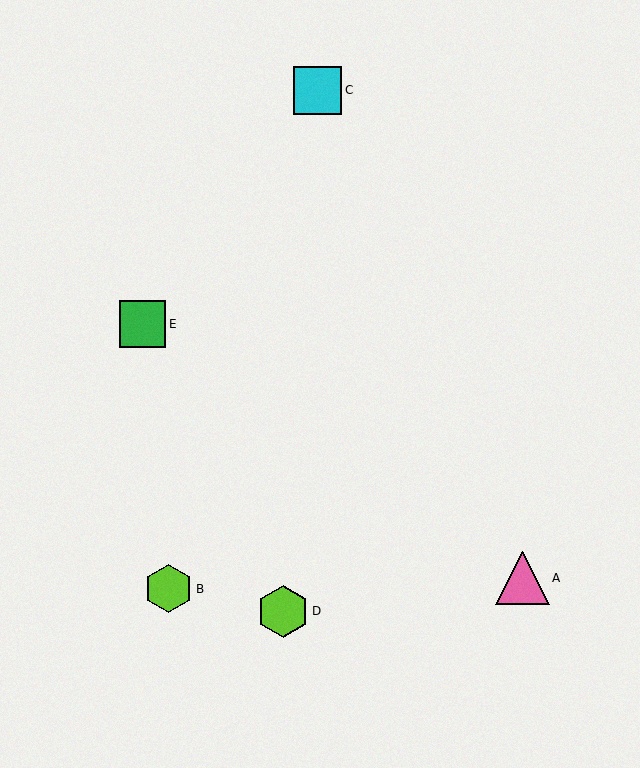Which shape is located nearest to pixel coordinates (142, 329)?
The green square (labeled E) at (142, 324) is nearest to that location.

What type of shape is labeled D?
Shape D is a lime hexagon.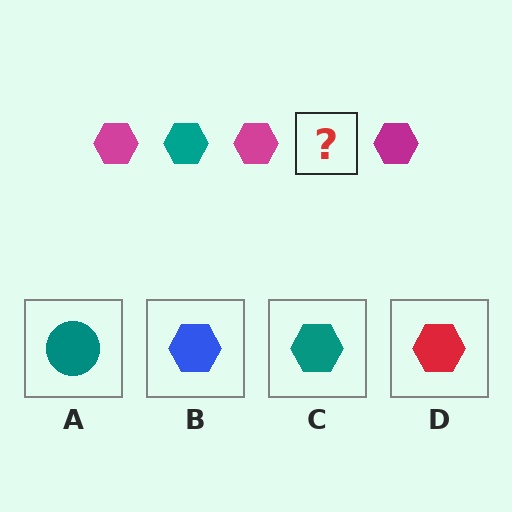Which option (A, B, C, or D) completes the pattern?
C.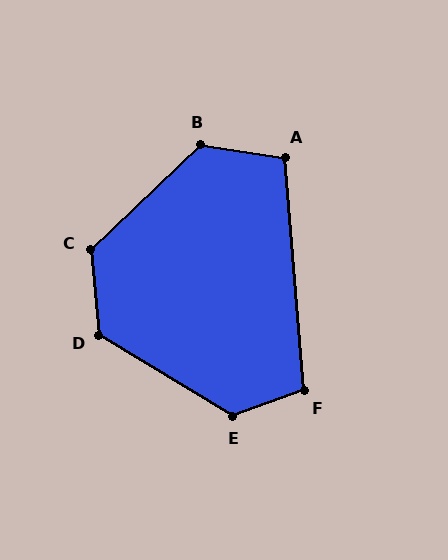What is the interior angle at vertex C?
Approximately 128 degrees (obtuse).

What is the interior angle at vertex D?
Approximately 127 degrees (obtuse).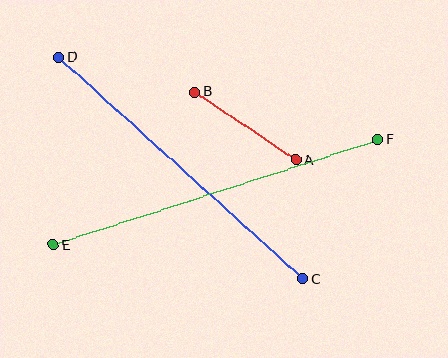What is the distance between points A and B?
The distance is approximately 122 pixels.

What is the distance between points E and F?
The distance is approximately 341 pixels.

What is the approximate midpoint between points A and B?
The midpoint is at approximately (245, 126) pixels.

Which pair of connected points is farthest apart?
Points E and F are farthest apart.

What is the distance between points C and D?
The distance is approximately 330 pixels.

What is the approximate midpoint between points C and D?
The midpoint is at approximately (181, 168) pixels.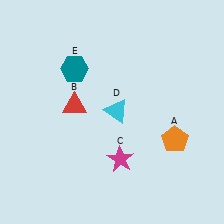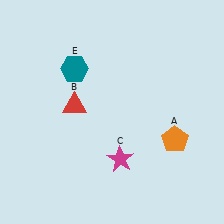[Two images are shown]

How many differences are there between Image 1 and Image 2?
There is 1 difference between the two images.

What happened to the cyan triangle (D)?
The cyan triangle (D) was removed in Image 2. It was in the top-right area of Image 1.